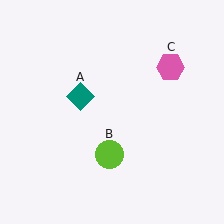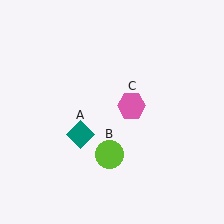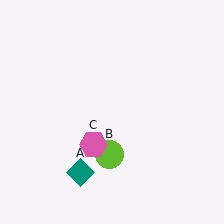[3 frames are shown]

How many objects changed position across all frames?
2 objects changed position: teal diamond (object A), pink hexagon (object C).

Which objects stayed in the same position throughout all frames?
Lime circle (object B) remained stationary.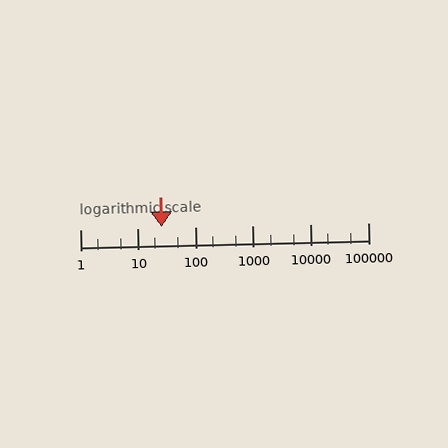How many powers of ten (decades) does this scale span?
The scale spans 5 decades, from 1 to 100000.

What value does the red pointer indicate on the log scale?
The pointer indicates approximately 26.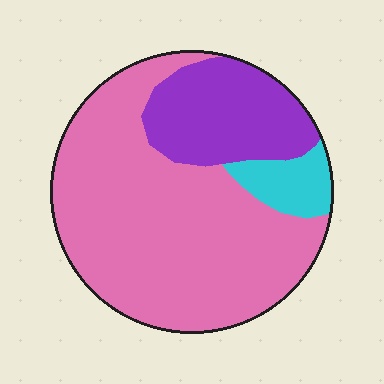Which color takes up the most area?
Pink, at roughly 70%.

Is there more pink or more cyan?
Pink.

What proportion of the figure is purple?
Purple takes up less than a quarter of the figure.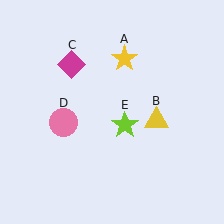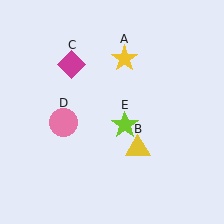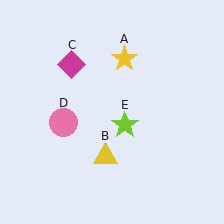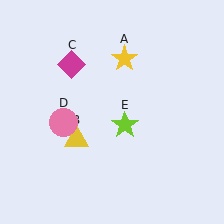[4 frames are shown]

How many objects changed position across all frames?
1 object changed position: yellow triangle (object B).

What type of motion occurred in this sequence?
The yellow triangle (object B) rotated clockwise around the center of the scene.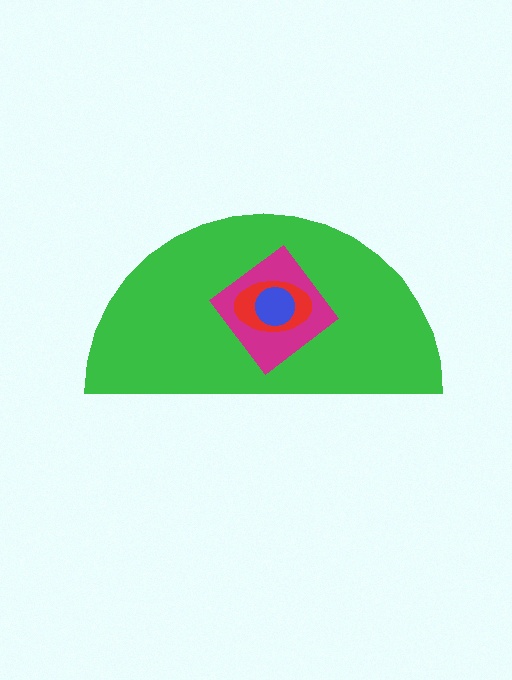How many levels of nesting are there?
4.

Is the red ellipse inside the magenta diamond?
Yes.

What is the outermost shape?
The green semicircle.